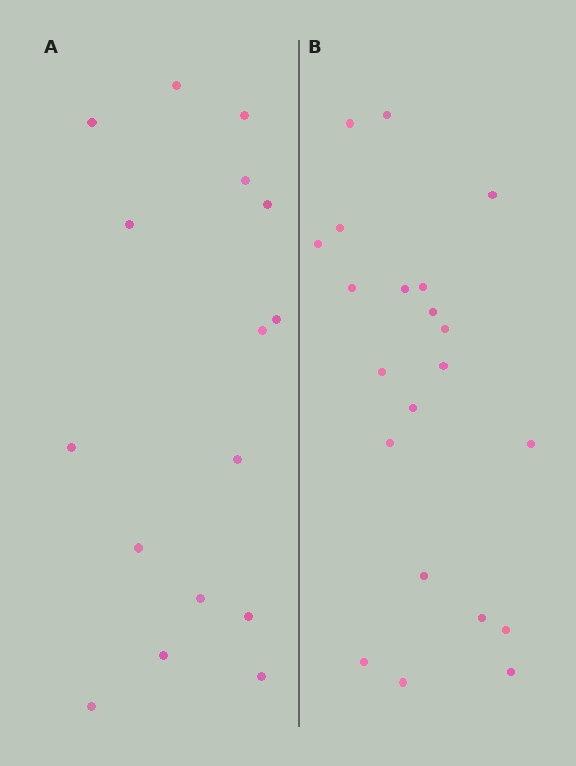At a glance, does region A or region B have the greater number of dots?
Region B (the right region) has more dots.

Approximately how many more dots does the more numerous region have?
Region B has about 5 more dots than region A.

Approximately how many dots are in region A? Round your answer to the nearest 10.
About 20 dots. (The exact count is 16, which rounds to 20.)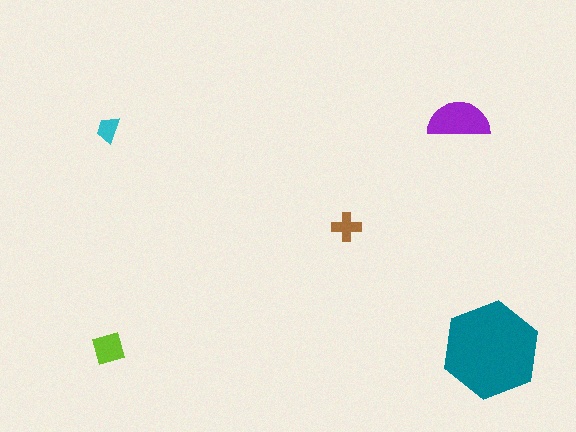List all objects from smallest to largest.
The cyan trapezoid, the brown cross, the lime diamond, the purple semicircle, the teal hexagon.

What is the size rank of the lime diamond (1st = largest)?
3rd.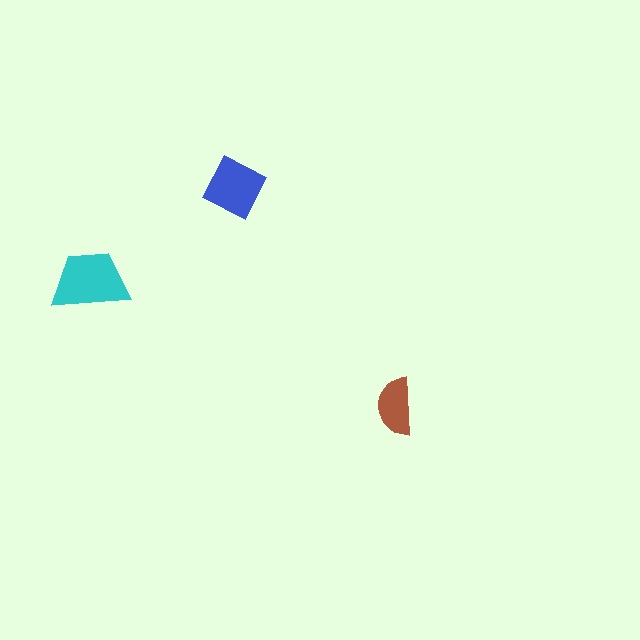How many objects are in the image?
There are 3 objects in the image.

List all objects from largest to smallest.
The cyan trapezoid, the blue square, the brown semicircle.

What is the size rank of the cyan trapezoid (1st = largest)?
1st.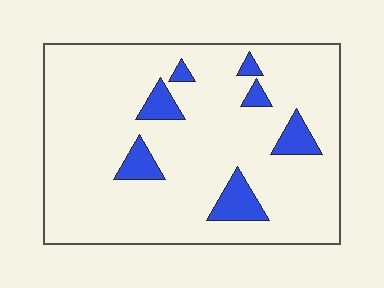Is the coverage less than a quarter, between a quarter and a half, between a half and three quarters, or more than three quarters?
Less than a quarter.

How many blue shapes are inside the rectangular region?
7.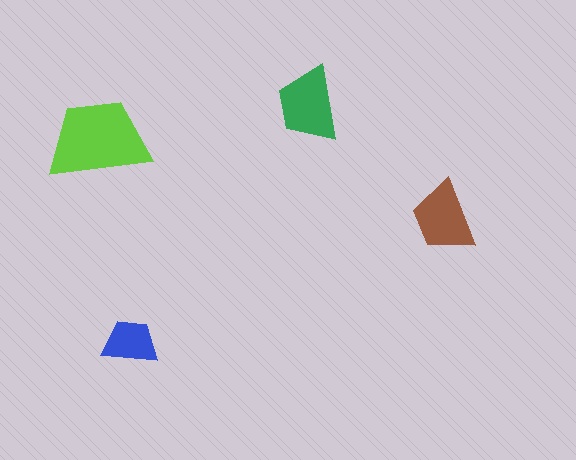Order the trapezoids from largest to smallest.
the lime one, the green one, the brown one, the blue one.